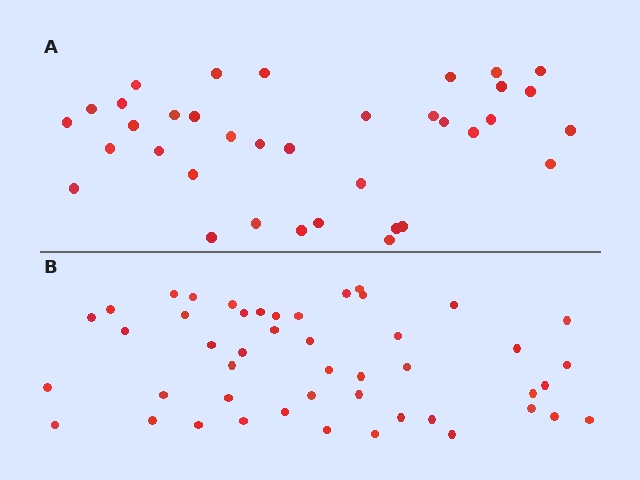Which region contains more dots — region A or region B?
Region B (the bottom region) has more dots.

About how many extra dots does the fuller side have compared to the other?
Region B has roughly 12 or so more dots than region A.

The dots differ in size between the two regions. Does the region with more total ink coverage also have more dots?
No. Region A has more total ink coverage because its dots are larger, but region B actually contains more individual dots. Total area can be misleading — the number of items is what matters here.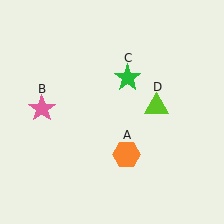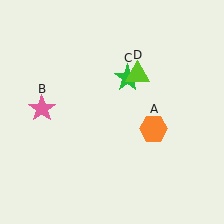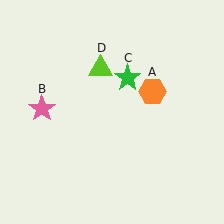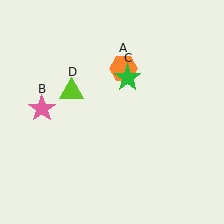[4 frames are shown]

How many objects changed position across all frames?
2 objects changed position: orange hexagon (object A), lime triangle (object D).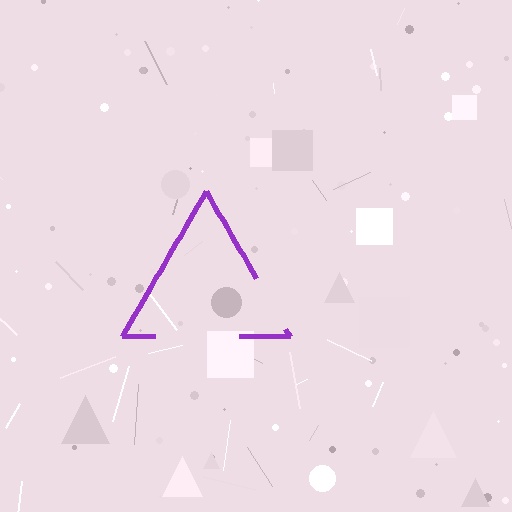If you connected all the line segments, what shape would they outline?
They would outline a triangle.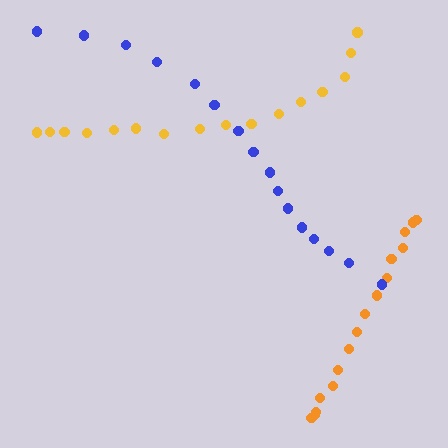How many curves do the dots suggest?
There are 3 distinct paths.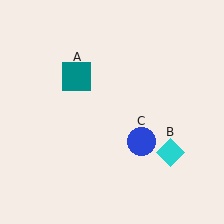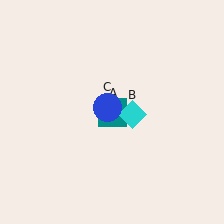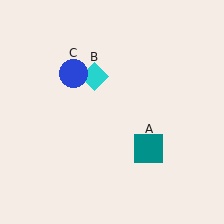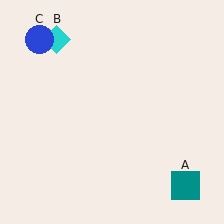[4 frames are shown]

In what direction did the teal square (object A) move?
The teal square (object A) moved down and to the right.